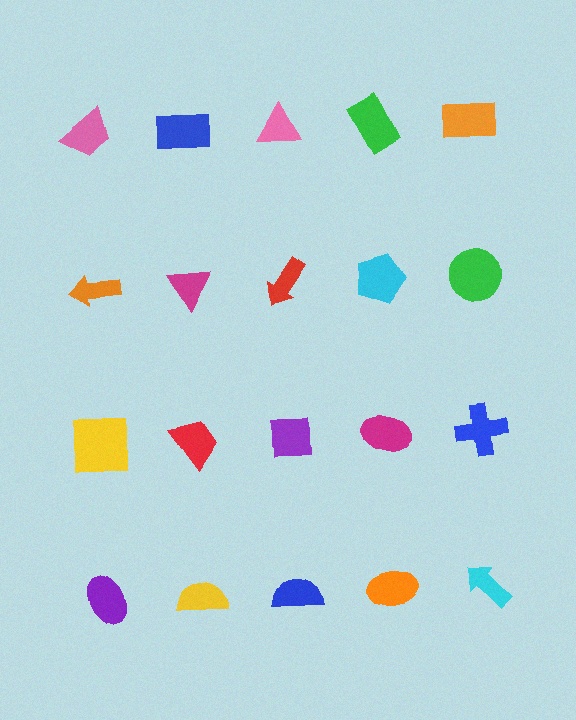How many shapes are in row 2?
5 shapes.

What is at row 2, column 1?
An orange arrow.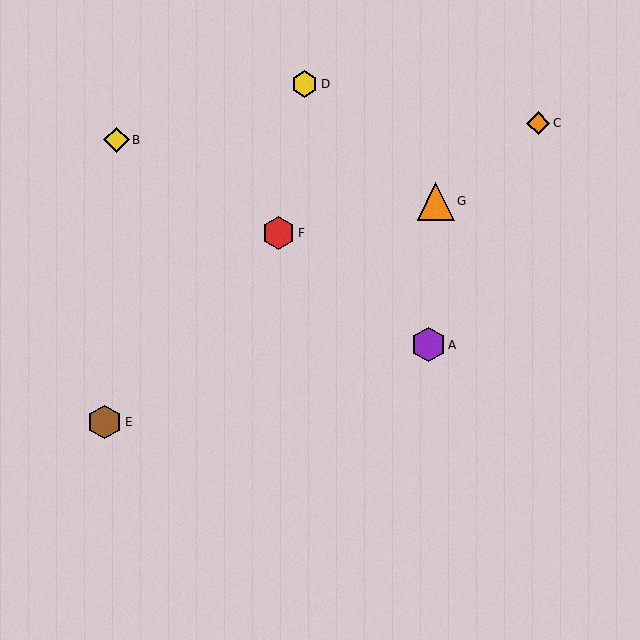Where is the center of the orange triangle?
The center of the orange triangle is at (436, 201).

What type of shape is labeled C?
Shape C is an orange diamond.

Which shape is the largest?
The orange triangle (labeled G) is the largest.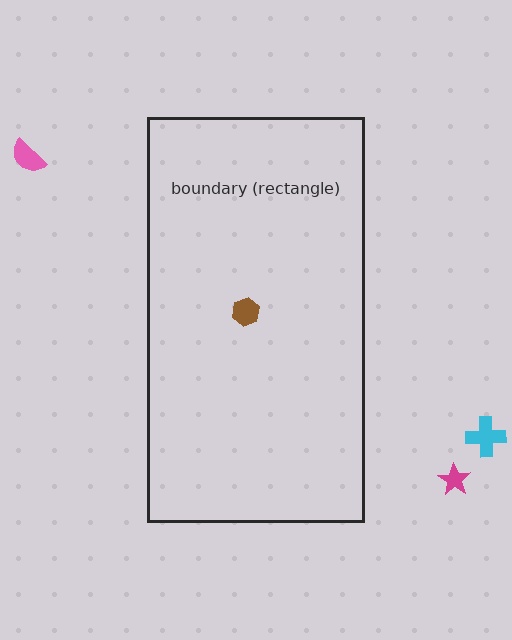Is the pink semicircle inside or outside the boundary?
Outside.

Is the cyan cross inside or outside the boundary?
Outside.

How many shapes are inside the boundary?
1 inside, 3 outside.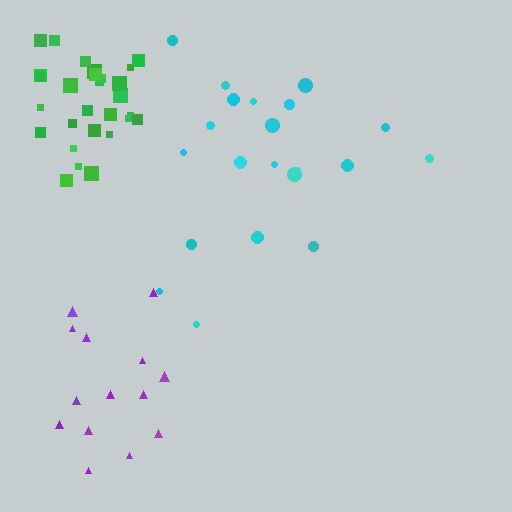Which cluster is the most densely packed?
Green.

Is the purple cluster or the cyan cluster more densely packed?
Cyan.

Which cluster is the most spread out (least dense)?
Purple.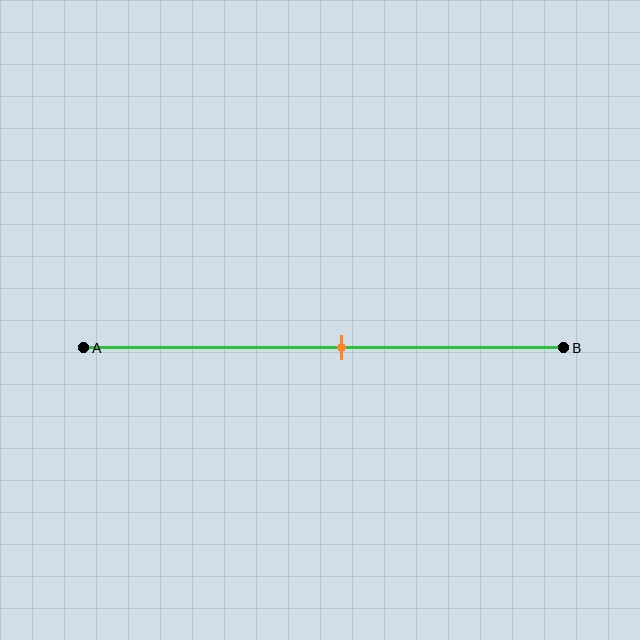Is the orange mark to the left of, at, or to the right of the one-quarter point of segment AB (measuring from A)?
The orange mark is to the right of the one-quarter point of segment AB.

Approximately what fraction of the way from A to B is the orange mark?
The orange mark is approximately 55% of the way from A to B.